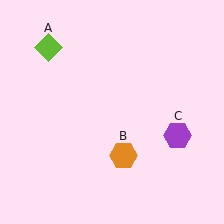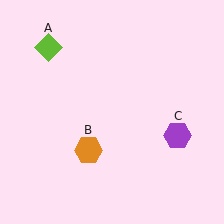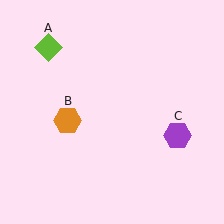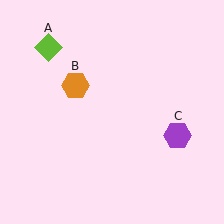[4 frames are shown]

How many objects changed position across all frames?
1 object changed position: orange hexagon (object B).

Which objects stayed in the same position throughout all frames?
Lime diamond (object A) and purple hexagon (object C) remained stationary.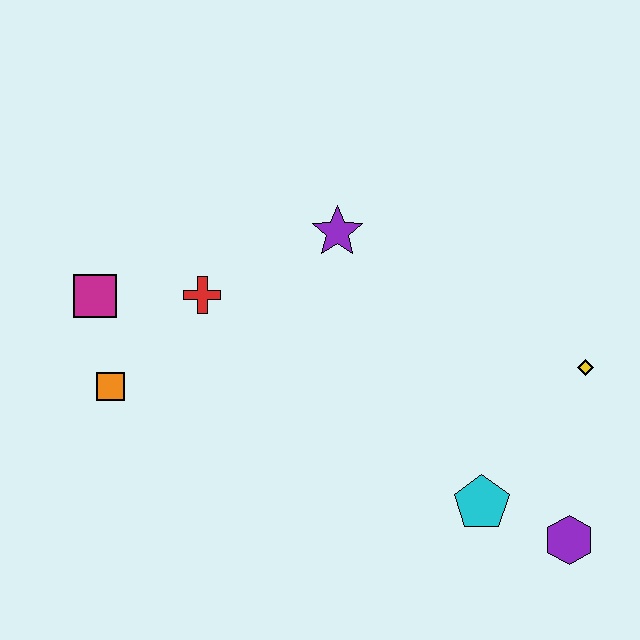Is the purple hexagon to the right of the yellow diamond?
No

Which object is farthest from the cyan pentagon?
The magenta square is farthest from the cyan pentagon.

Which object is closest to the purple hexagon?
The cyan pentagon is closest to the purple hexagon.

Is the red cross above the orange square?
Yes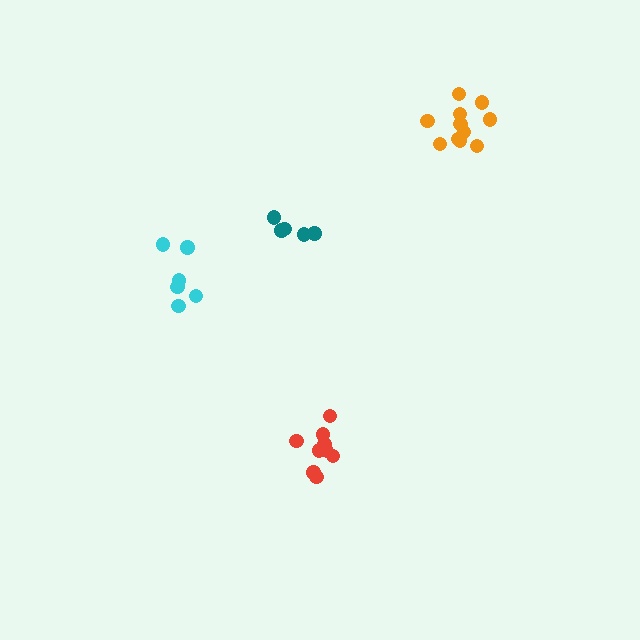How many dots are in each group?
Group 1: 11 dots, Group 2: 6 dots, Group 3: 5 dots, Group 4: 11 dots (33 total).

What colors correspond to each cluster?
The clusters are colored: red, cyan, teal, orange.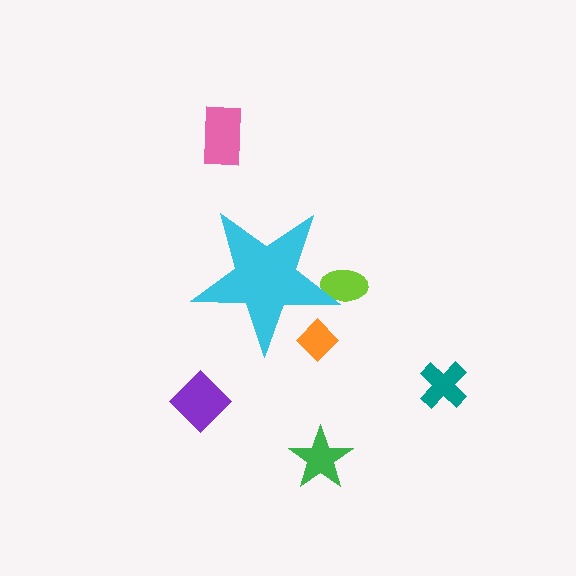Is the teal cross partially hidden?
No, the teal cross is fully visible.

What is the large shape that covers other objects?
A cyan star.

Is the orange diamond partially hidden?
Yes, the orange diamond is partially hidden behind the cyan star.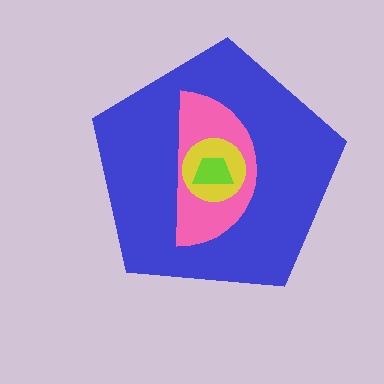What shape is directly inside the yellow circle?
The lime trapezoid.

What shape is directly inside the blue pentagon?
The pink semicircle.